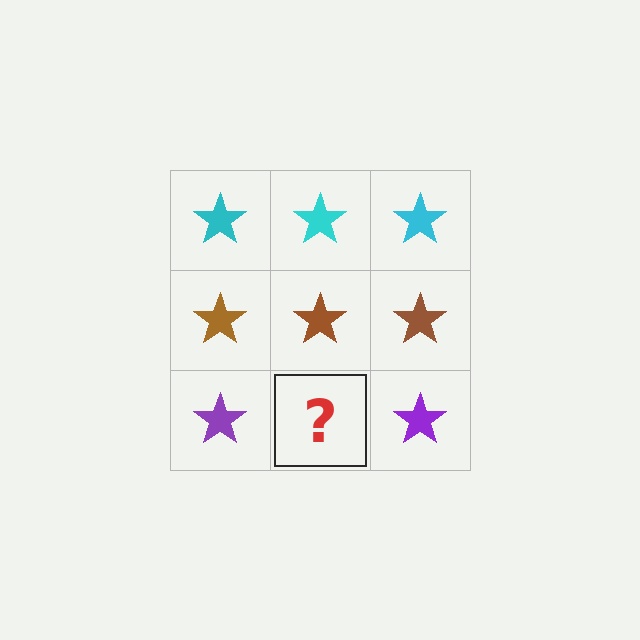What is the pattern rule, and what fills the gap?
The rule is that each row has a consistent color. The gap should be filled with a purple star.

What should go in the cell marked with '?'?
The missing cell should contain a purple star.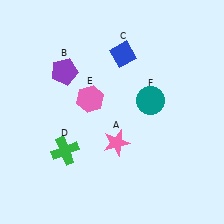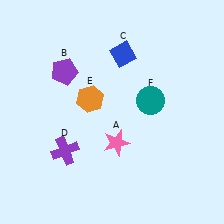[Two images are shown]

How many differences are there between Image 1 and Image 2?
There are 2 differences between the two images.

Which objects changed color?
D changed from green to purple. E changed from pink to orange.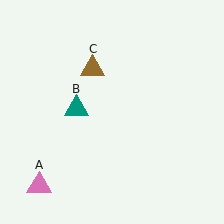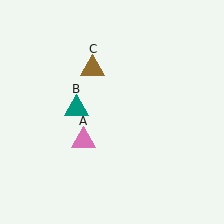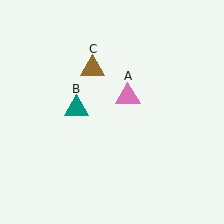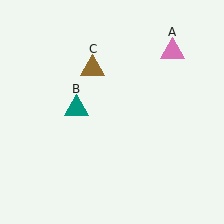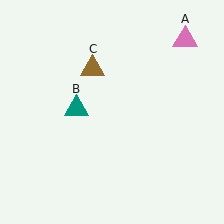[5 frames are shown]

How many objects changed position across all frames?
1 object changed position: pink triangle (object A).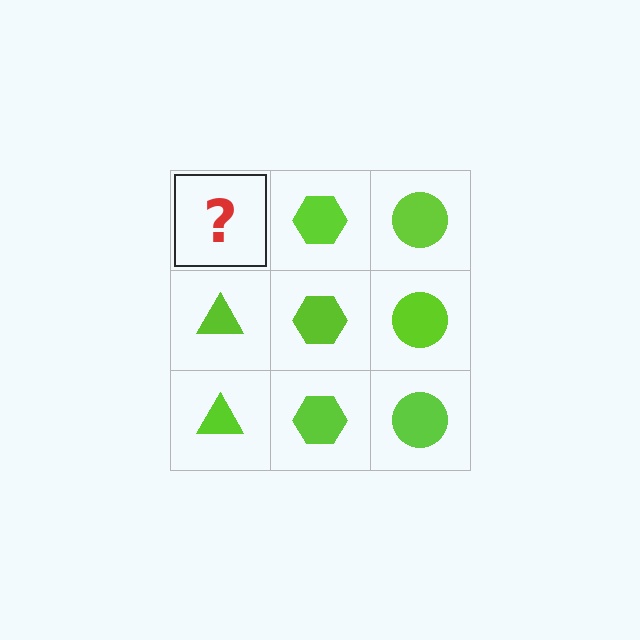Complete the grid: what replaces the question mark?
The question mark should be replaced with a lime triangle.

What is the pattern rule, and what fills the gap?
The rule is that each column has a consistent shape. The gap should be filled with a lime triangle.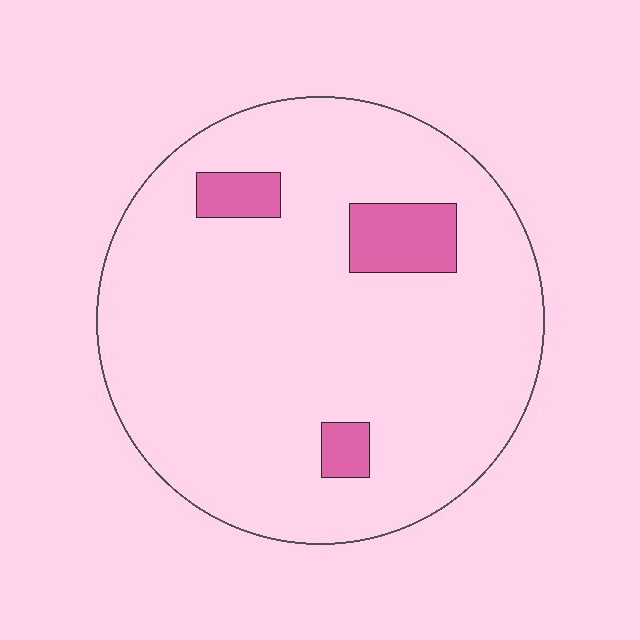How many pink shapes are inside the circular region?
3.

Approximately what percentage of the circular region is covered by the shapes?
Approximately 10%.